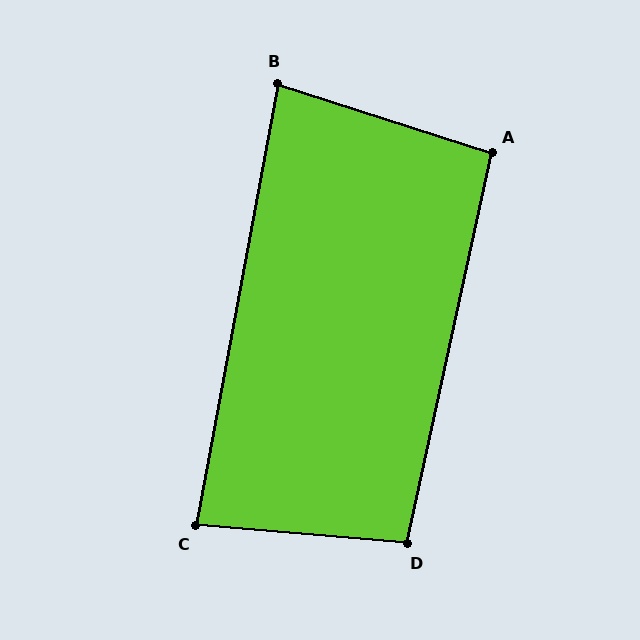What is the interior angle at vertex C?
Approximately 84 degrees (acute).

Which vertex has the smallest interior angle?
B, at approximately 83 degrees.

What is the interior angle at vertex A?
Approximately 96 degrees (obtuse).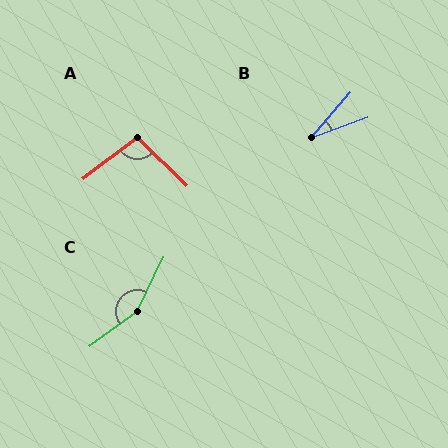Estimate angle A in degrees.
Approximately 98 degrees.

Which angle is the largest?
C, at approximately 152 degrees.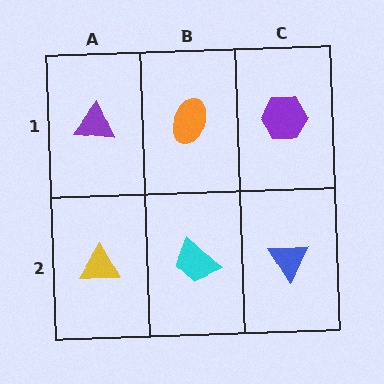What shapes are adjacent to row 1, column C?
A blue triangle (row 2, column C), an orange ellipse (row 1, column B).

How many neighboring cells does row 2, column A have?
2.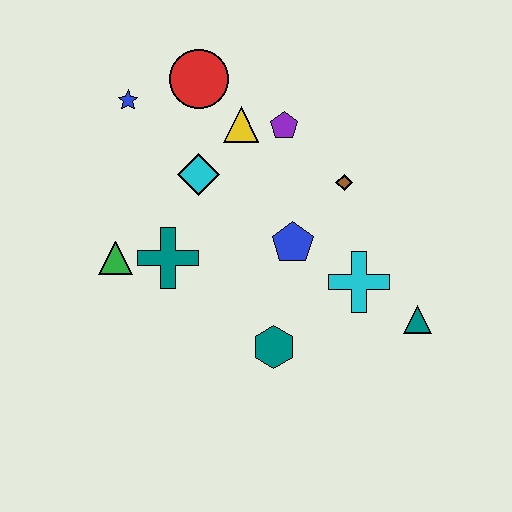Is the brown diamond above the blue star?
No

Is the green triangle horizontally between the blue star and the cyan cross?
No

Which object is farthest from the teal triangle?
The blue star is farthest from the teal triangle.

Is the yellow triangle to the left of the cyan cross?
Yes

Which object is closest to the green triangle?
The teal cross is closest to the green triangle.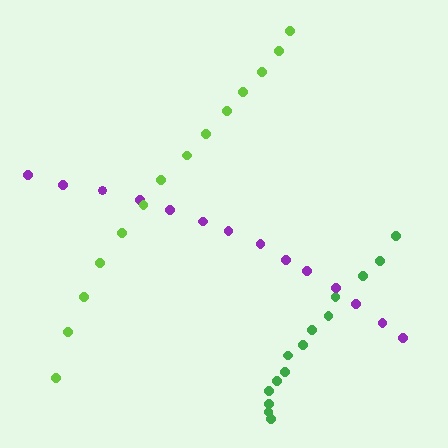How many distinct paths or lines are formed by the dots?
There are 3 distinct paths.